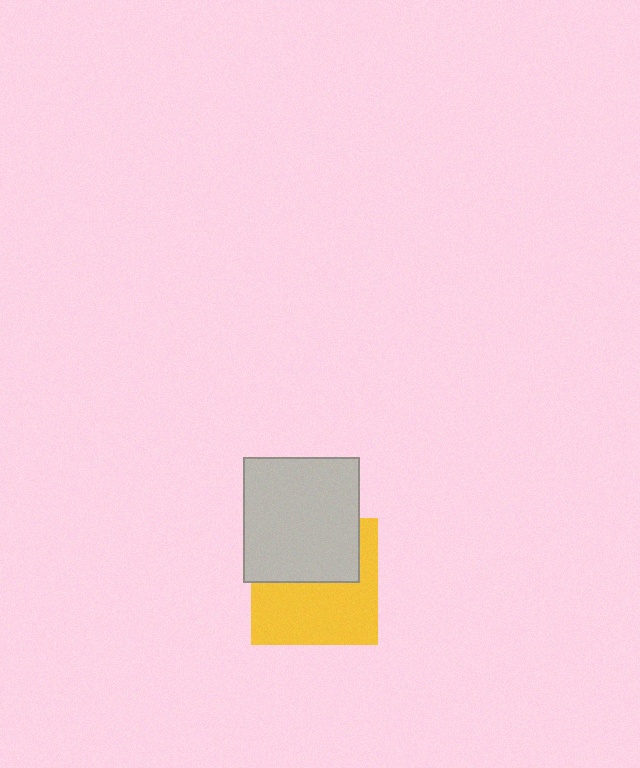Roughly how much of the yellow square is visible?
About half of it is visible (roughly 56%).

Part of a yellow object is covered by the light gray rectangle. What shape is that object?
It is a square.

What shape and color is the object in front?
The object in front is a light gray rectangle.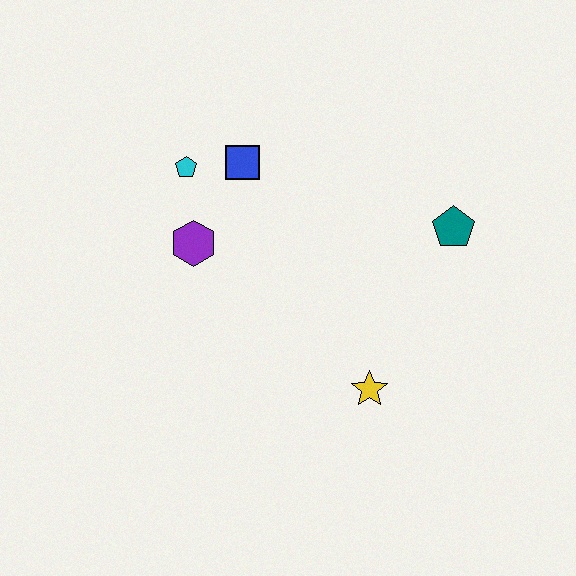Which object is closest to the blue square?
The cyan pentagon is closest to the blue square.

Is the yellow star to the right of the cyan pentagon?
Yes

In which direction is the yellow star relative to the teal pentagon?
The yellow star is below the teal pentagon.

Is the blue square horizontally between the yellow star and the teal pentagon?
No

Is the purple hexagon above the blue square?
No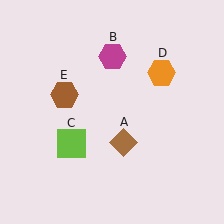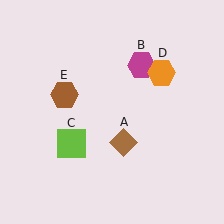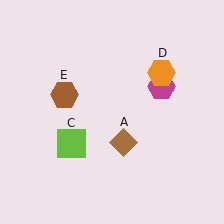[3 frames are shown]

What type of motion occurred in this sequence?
The magenta hexagon (object B) rotated clockwise around the center of the scene.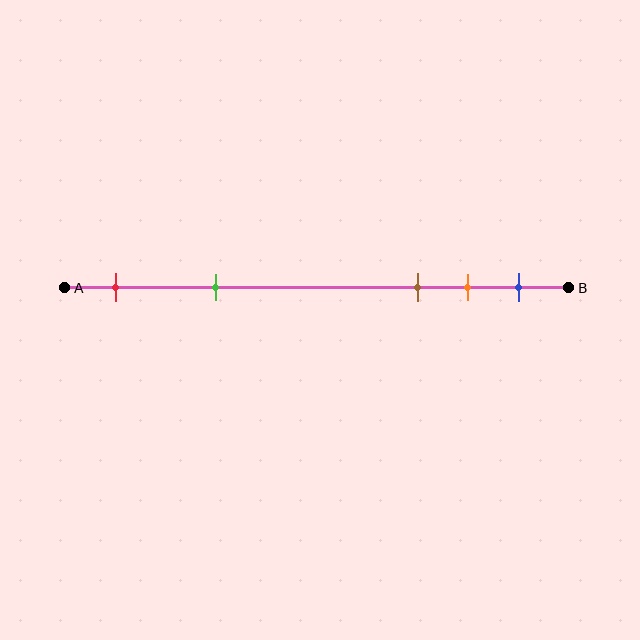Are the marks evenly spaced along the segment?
No, the marks are not evenly spaced.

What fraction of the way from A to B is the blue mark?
The blue mark is approximately 90% (0.9) of the way from A to B.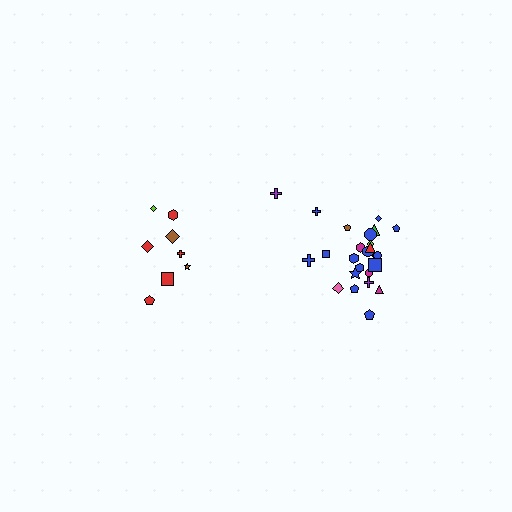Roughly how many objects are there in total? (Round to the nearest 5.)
Roughly 35 objects in total.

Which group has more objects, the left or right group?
The right group.